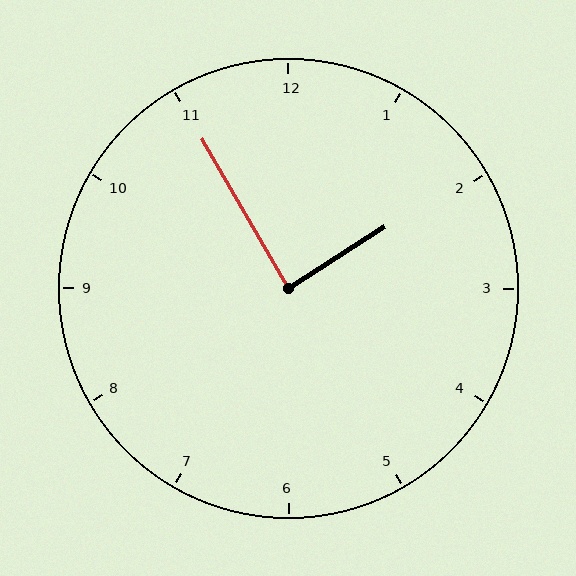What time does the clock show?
1:55.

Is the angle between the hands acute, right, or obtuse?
It is right.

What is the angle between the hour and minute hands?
Approximately 88 degrees.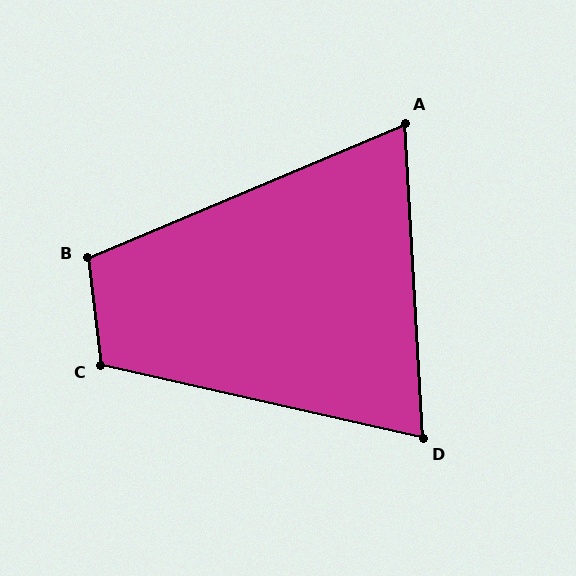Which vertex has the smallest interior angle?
A, at approximately 70 degrees.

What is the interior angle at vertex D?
Approximately 74 degrees (acute).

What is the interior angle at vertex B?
Approximately 106 degrees (obtuse).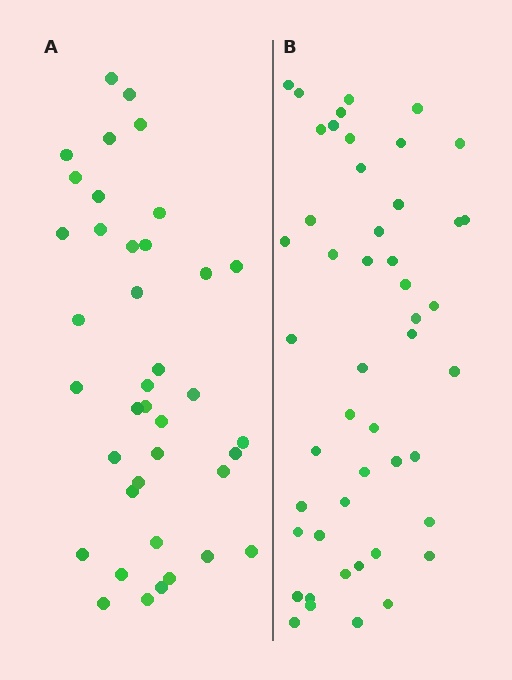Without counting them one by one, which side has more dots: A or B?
Region B (the right region) has more dots.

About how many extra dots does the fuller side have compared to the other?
Region B has roughly 8 or so more dots than region A.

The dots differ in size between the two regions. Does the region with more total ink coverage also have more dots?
No. Region A has more total ink coverage because its dots are larger, but region B actually contains more individual dots. Total area can be misleading — the number of items is what matters here.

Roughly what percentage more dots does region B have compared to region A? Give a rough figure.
About 25% more.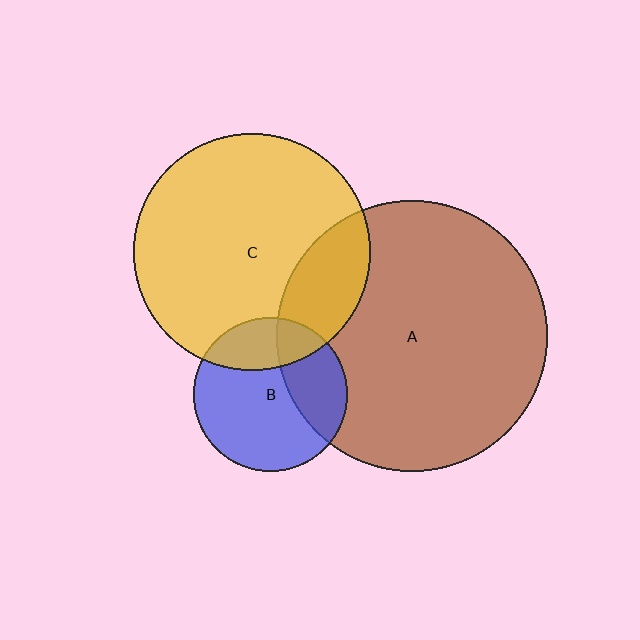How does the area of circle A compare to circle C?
Approximately 1.3 times.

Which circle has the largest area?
Circle A (brown).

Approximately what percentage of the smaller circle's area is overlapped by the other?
Approximately 25%.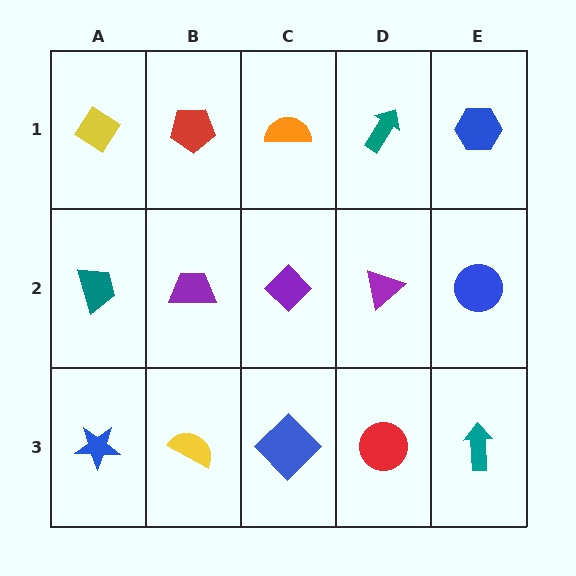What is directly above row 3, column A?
A teal trapezoid.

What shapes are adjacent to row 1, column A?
A teal trapezoid (row 2, column A), a red pentagon (row 1, column B).